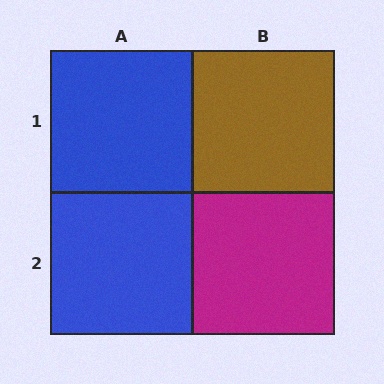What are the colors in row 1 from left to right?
Blue, brown.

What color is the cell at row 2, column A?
Blue.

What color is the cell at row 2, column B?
Magenta.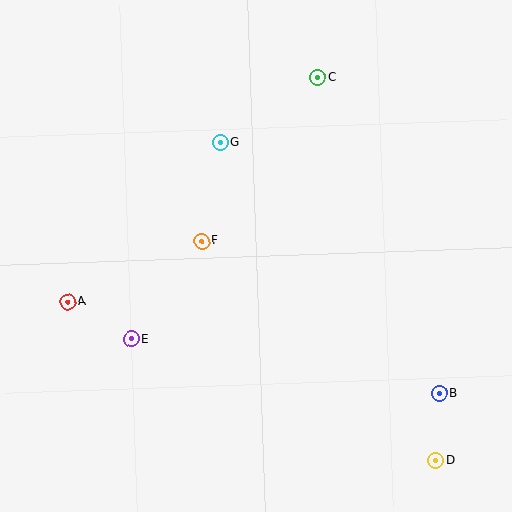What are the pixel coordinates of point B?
Point B is at (439, 393).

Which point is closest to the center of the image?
Point F at (202, 241) is closest to the center.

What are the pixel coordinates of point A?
Point A is at (68, 302).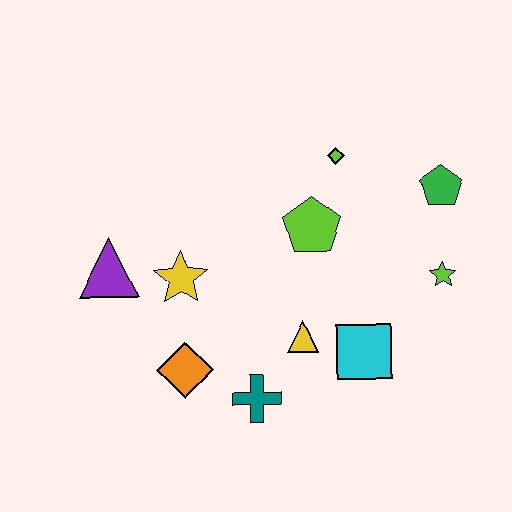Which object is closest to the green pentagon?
The lime star is closest to the green pentagon.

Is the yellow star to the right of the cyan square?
No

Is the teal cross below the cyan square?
Yes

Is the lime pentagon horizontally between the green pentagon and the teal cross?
Yes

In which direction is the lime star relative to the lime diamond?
The lime star is below the lime diamond.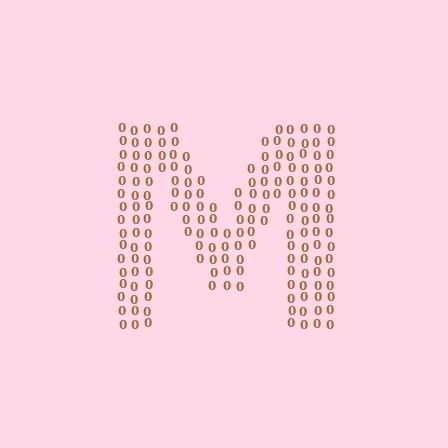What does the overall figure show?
The overall figure shows the letter M.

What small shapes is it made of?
It is made of small digit 0's.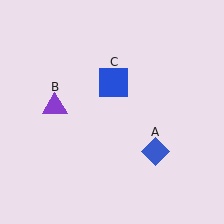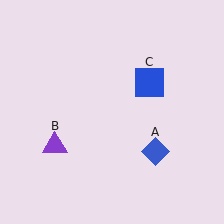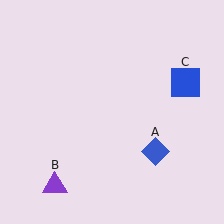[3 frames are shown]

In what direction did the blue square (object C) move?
The blue square (object C) moved right.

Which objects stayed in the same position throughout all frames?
Blue diamond (object A) remained stationary.